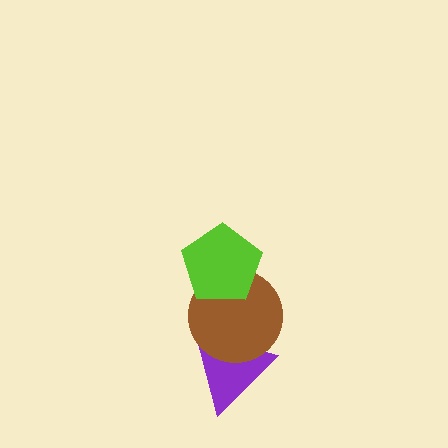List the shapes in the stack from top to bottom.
From top to bottom: the lime pentagon, the brown circle, the purple triangle.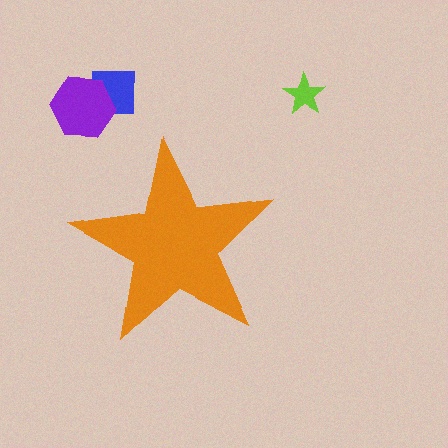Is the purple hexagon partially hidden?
No, the purple hexagon is fully visible.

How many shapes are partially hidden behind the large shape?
0 shapes are partially hidden.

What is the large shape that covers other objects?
An orange star.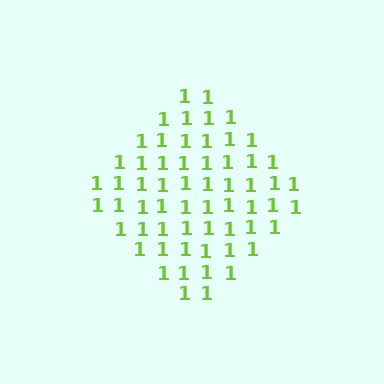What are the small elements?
The small elements are digit 1's.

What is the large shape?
The large shape is a diamond.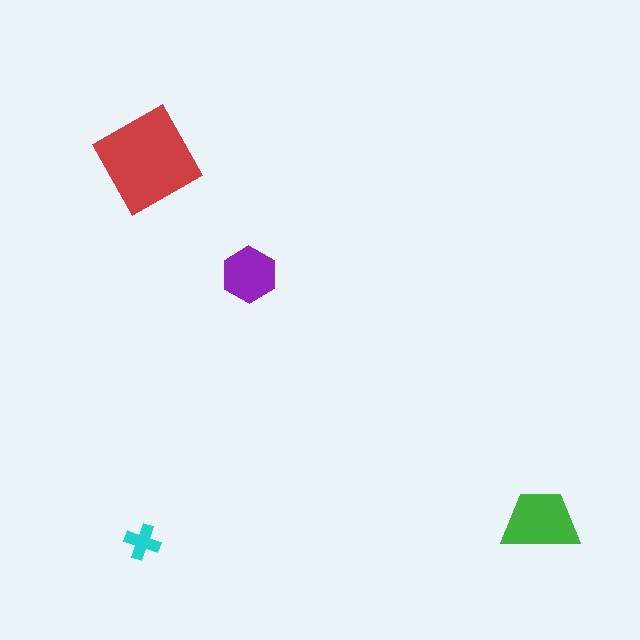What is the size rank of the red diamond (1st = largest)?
1st.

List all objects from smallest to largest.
The cyan cross, the purple hexagon, the green trapezoid, the red diamond.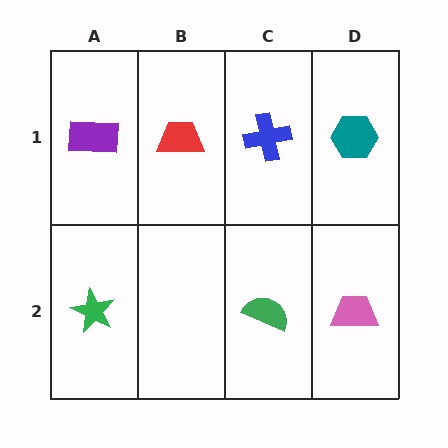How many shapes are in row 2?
3 shapes.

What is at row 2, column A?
A green star.